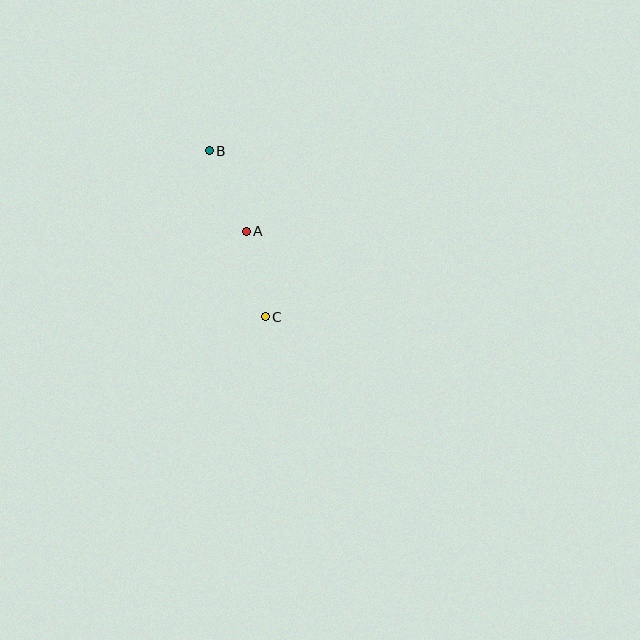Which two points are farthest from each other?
Points B and C are farthest from each other.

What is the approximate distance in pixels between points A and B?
The distance between A and B is approximately 89 pixels.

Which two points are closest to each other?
Points A and C are closest to each other.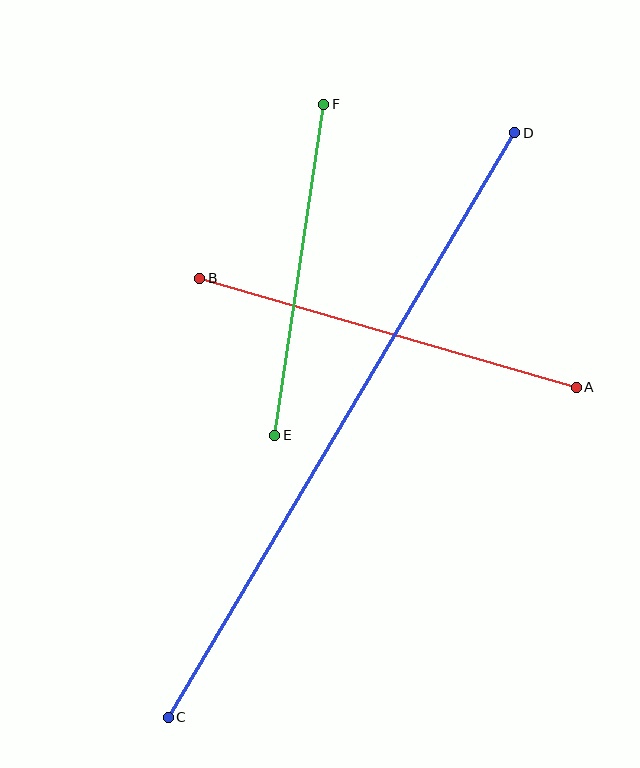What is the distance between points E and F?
The distance is approximately 335 pixels.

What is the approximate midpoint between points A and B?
The midpoint is at approximately (388, 333) pixels.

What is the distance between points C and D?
The distance is approximately 679 pixels.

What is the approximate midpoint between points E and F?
The midpoint is at approximately (299, 270) pixels.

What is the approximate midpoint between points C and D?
The midpoint is at approximately (342, 425) pixels.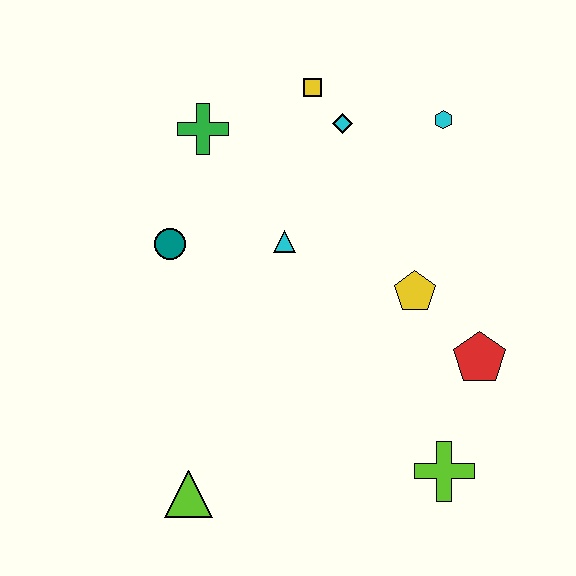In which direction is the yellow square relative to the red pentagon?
The yellow square is above the red pentagon.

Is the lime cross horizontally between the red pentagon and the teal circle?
Yes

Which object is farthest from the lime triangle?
The cyan hexagon is farthest from the lime triangle.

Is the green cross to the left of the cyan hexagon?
Yes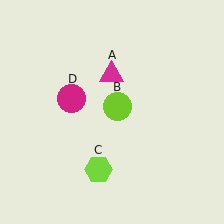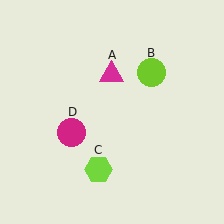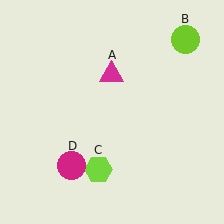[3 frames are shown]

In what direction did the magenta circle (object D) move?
The magenta circle (object D) moved down.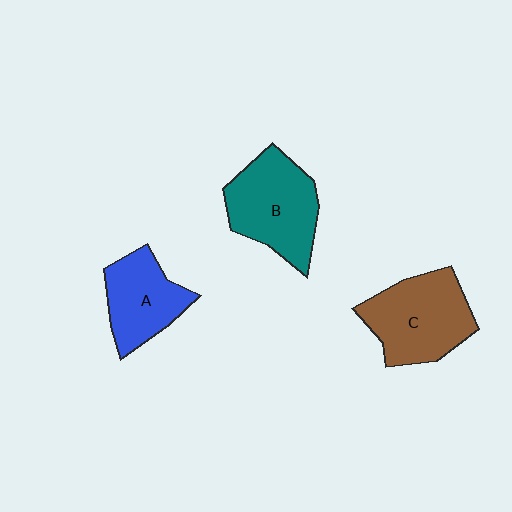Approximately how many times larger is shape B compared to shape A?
Approximately 1.3 times.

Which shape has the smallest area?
Shape A (blue).